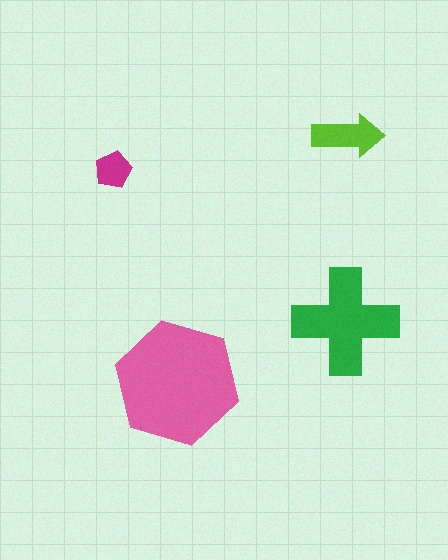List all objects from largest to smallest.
The pink hexagon, the green cross, the lime arrow, the magenta pentagon.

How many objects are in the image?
There are 4 objects in the image.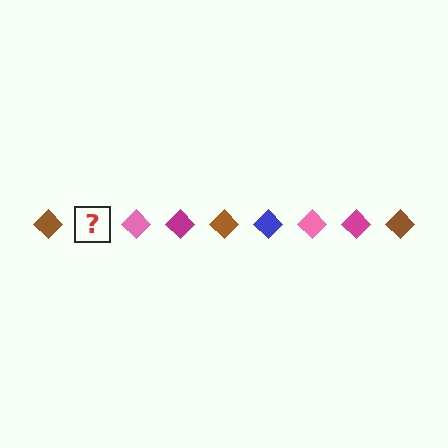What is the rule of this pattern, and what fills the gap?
The rule is that the pattern cycles through brown, blue, pink, magenta diamonds. The gap should be filled with a blue diamond.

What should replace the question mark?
The question mark should be replaced with a blue diamond.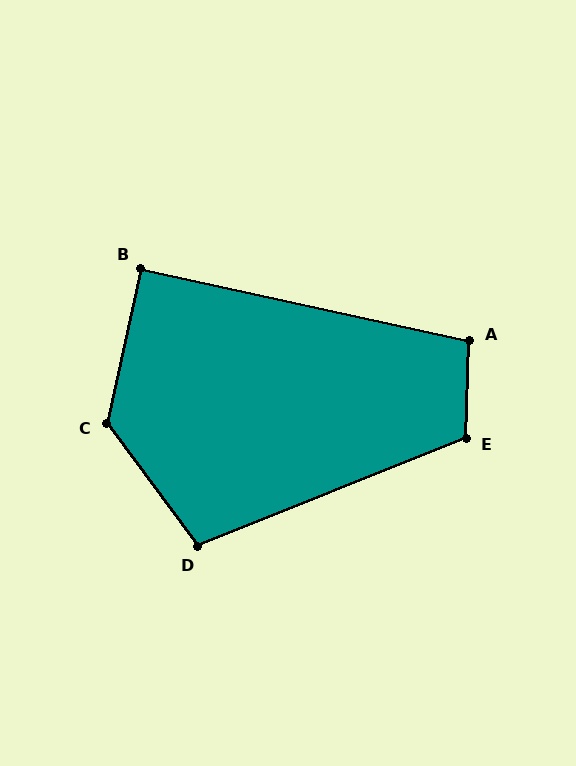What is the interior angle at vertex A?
Approximately 100 degrees (obtuse).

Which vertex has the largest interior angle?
C, at approximately 131 degrees.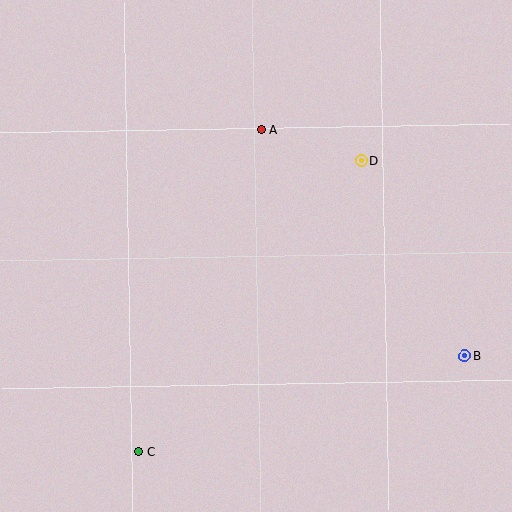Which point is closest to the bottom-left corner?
Point C is closest to the bottom-left corner.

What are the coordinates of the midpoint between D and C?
The midpoint between D and C is at (250, 306).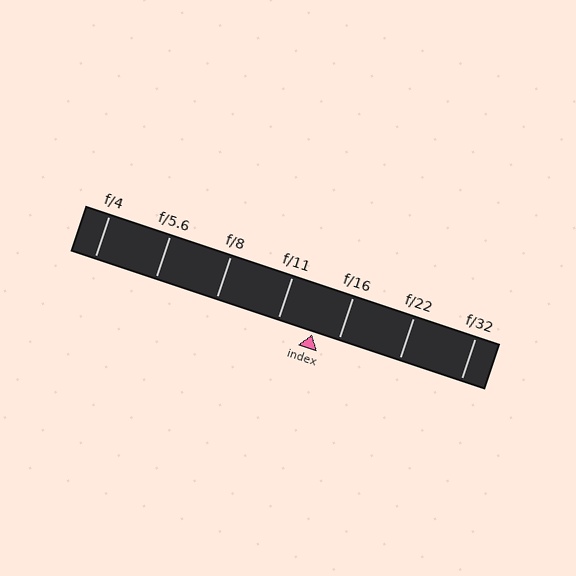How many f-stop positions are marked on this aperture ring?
There are 7 f-stop positions marked.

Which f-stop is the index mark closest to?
The index mark is closest to f/16.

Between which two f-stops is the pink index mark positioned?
The index mark is between f/11 and f/16.